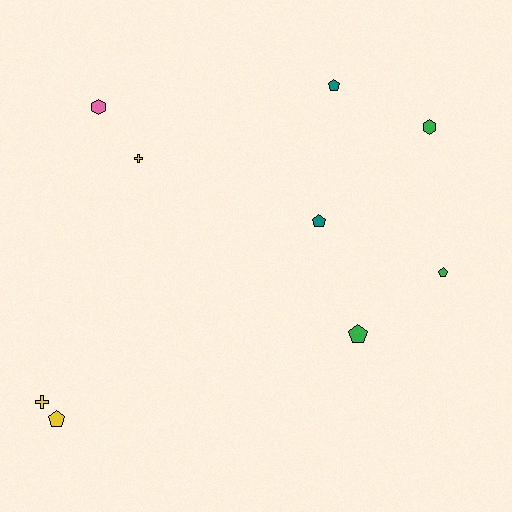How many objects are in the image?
There are 9 objects.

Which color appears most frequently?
Green, with 3 objects.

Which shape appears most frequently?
Pentagon, with 5 objects.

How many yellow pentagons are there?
There is 1 yellow pentagon.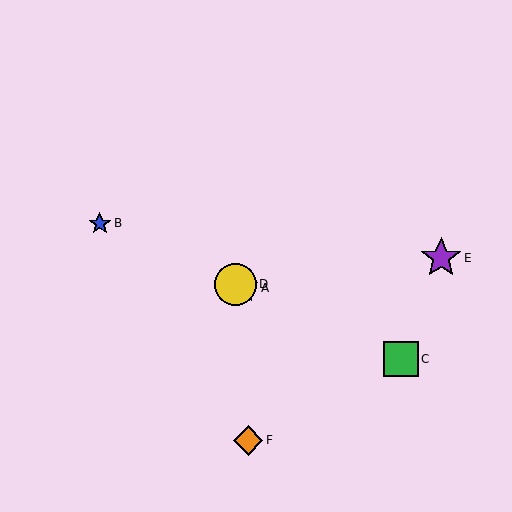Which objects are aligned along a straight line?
Objects A, B, C, D are aligned along a straight line.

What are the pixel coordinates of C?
Object C is at (401, 359).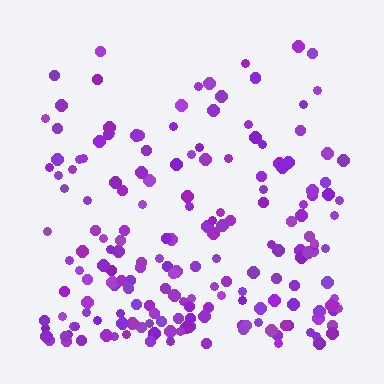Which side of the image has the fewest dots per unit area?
The top.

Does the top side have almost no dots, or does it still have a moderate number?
Still a moderate number, just noticeably fewer than the bottom.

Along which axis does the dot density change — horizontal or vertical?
Vertical.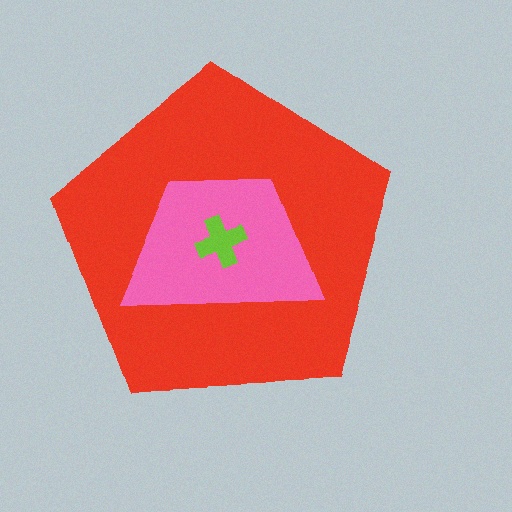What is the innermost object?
The lime cross.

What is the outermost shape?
The red pentagon.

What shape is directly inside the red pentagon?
The pink trapezoid.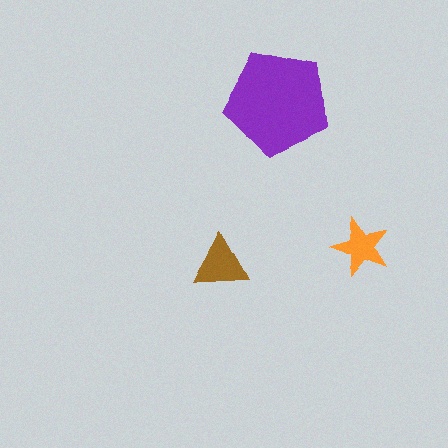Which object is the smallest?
The orange star.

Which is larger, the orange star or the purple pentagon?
The purple pentagon.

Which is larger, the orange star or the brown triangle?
The brown triangle.